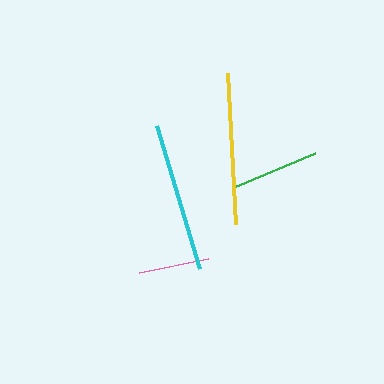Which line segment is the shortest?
The pink line is the shortest at approximately 71 pixels.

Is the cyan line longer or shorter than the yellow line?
The yellow line is longer than the cyan line.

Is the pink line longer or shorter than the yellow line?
The yellow line is longer than the pink line.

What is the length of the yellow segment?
The yellow segment is approximately 151 pixels long.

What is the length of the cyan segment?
The cyan segment is approximately 149 pixels long.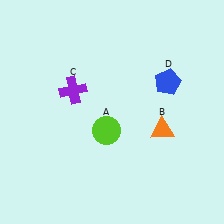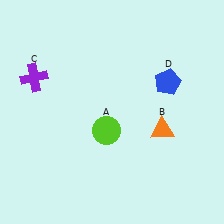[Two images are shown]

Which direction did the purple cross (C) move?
The purple cross (C) moved left.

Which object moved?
The purple cross (C) moved left.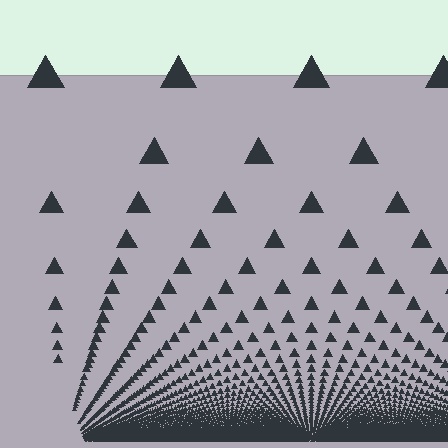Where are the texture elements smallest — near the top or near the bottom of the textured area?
Near the bottom.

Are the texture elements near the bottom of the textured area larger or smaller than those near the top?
Smaller. The gradient is inverted — elements near the bottom are smaller and denser.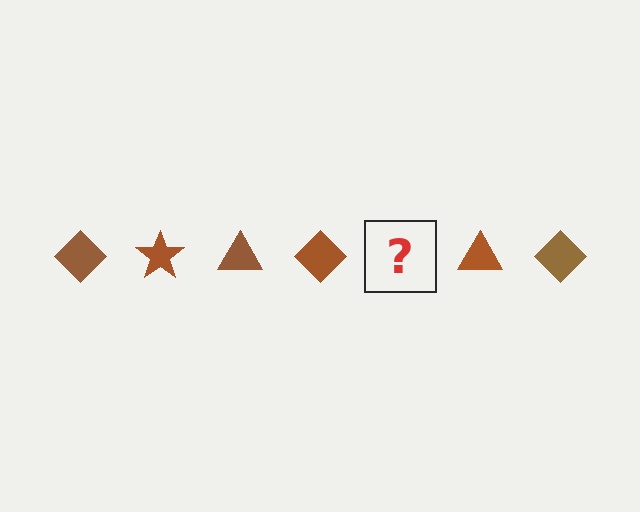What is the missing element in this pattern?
The missing element is a brown star.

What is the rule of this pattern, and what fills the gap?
The rule is that the pattern cycles through diamond, star, triangle shapes in brown. The gap should be filled with a brown star.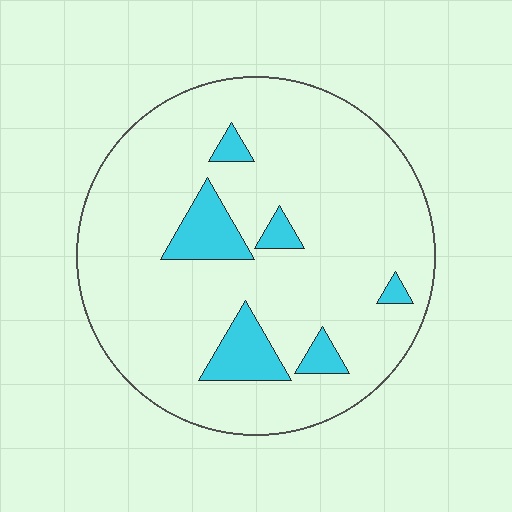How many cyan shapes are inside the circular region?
6.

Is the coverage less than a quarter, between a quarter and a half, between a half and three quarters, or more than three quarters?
Less than a quarter.